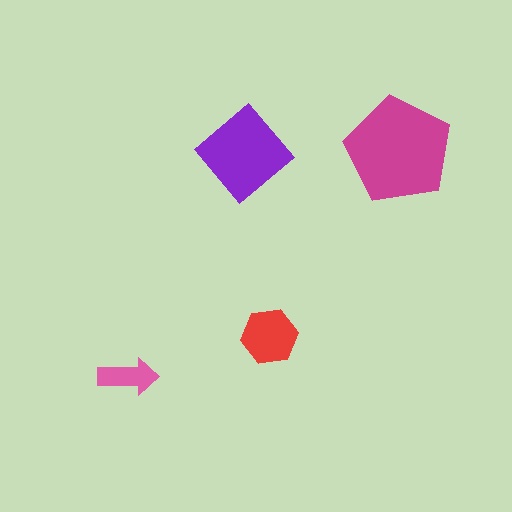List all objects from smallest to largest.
The pink arrow, the red hexagon, the purple diamond, the magenta pentagon.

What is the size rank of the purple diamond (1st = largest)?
2nd.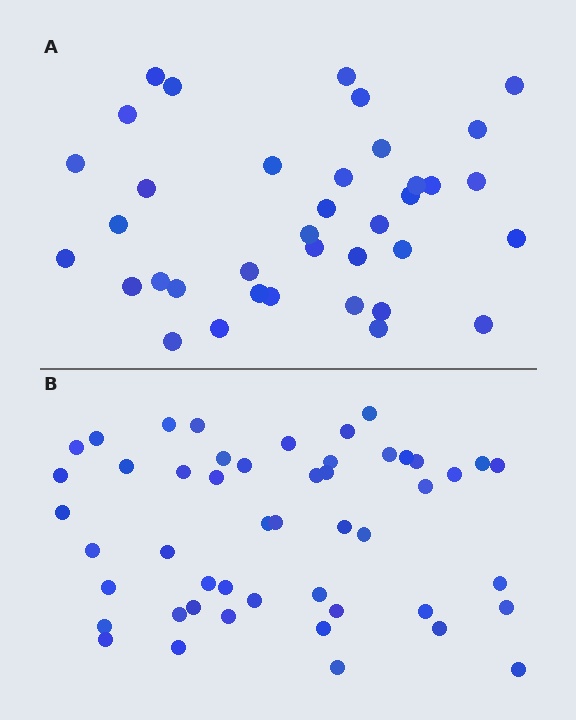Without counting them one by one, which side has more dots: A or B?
Region B (the bottom region) has more dots.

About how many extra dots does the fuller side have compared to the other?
Region B has roughly 12 or so more dots than region A.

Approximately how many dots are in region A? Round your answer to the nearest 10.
About 40 dots. (The exact count is 37, which rounds to 40.)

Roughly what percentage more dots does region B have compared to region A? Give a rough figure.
About 30% more.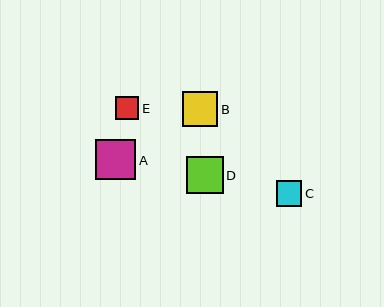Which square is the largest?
Square A is the largest with a size of approximately 40 pixels.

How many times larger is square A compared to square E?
Square A is approximately 1.8 times the size of square E.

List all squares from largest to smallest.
From largest to smallest: A, D, B, C, E.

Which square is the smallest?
Square E is the smallest with a size of approximately 23 pixels.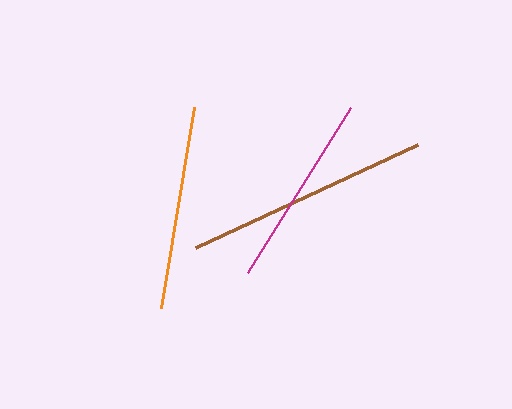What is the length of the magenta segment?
The magenta segment is approximately 195 pixels long.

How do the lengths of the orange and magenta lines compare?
The orange and magenta lines are approximately the same length.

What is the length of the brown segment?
The brown segment is approximately 245 pixels long.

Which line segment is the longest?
The brown line is the longest at approximately 245 pixels.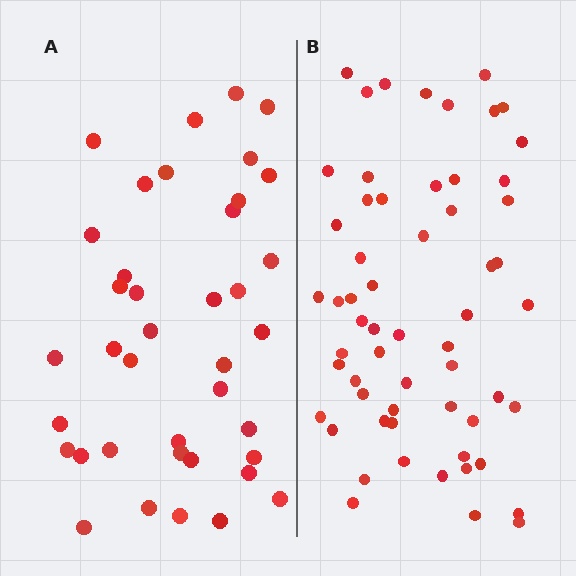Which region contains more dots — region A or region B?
Region B (the right region) has more dots.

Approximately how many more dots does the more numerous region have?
Region B has approximately 20 more dots than region A.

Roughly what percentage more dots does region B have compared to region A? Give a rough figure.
About 50% more.